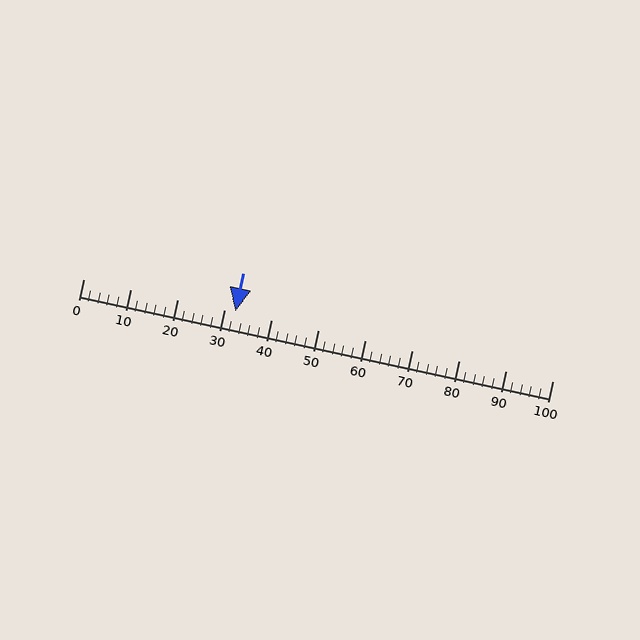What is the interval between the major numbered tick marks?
The major tick marks are spaced 10 units apart.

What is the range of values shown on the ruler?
The ruler shows values from 0 to 100.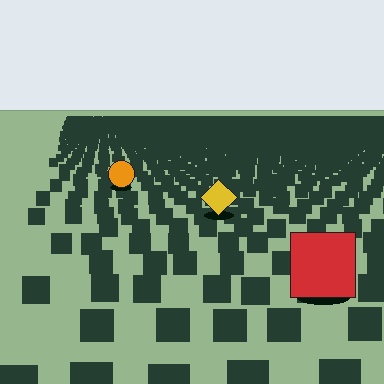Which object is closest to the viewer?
The red square is closest. The texture marks near it are larger and more spread out.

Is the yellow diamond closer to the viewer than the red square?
No. The red square is closer — you can tell from the texture gradient: the ground texture is coarser near it.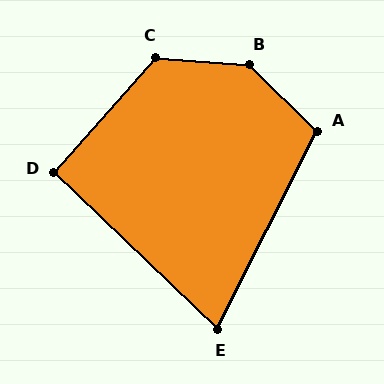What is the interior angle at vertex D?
Approximately 92 degrees (approximately right).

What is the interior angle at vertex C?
Approximately 127 degrees (obtuse).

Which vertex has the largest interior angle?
B, at approximately 140 degrees.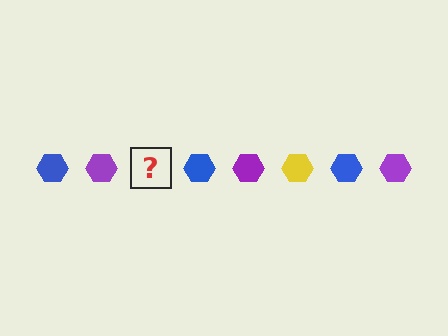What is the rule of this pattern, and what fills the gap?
The rule is that the pattern cycles through blue, purple, yellow hexagons. The gap should be filled with a yellow hexagon.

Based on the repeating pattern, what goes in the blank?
The blank should be a yellow hexagon.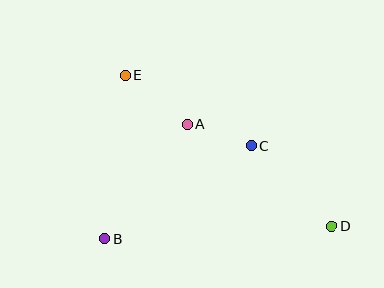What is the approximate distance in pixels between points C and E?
The distance between C and E is approximately 145 pixels.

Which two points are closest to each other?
Points A and C are closest to each other.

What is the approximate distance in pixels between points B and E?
The distance between B and E is approximately 165 pixels.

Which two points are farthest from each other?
Points D and E are farthest from each other.